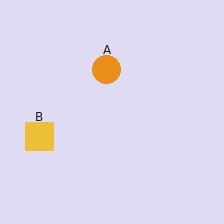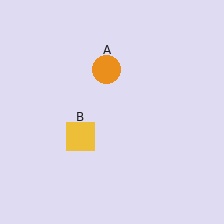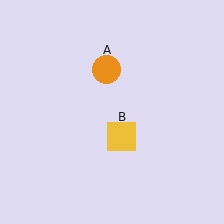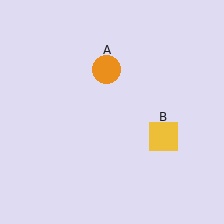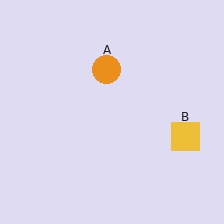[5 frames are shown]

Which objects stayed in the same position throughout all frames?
Orange circle (object A) remained stationary.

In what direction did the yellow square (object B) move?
The yellow square (object B) moved right.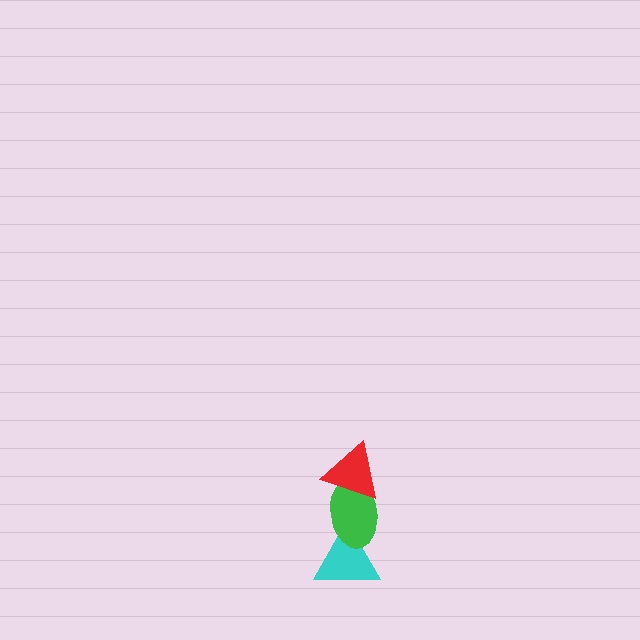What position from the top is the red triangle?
The red triangle is 1st from the top.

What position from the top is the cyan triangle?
The cyan triangle is 3rd from the top.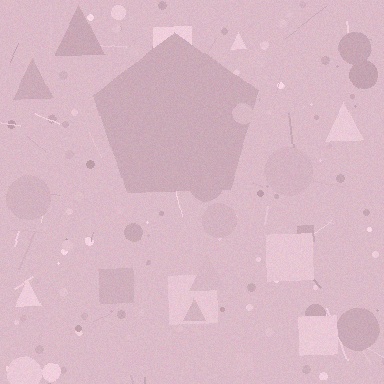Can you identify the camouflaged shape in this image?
The camouflaged shape is a pentagon.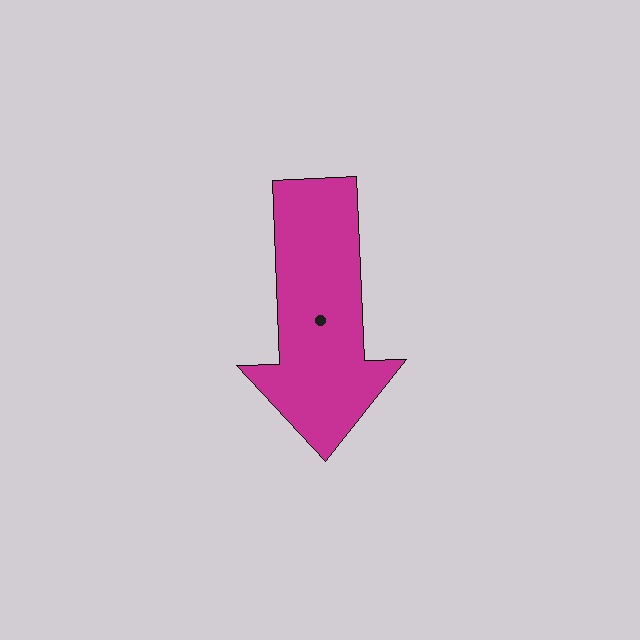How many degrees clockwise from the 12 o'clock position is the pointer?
Approximately 178 degrees.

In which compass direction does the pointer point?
South.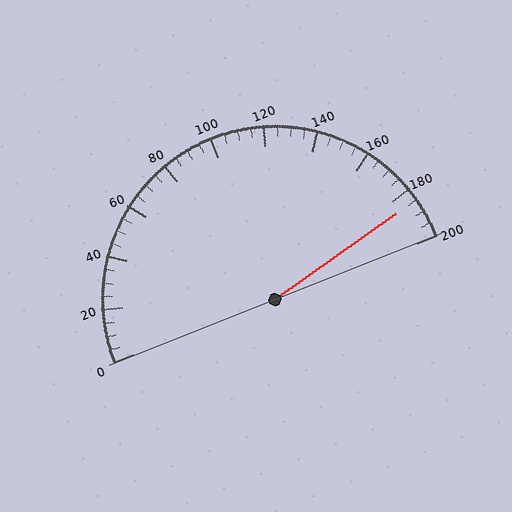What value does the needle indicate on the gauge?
The needle indicates approximately 185.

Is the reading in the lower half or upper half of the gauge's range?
The reading is in the upper half of the range (0 to 200).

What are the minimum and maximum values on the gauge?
The gauge ranges from 0 to 200.